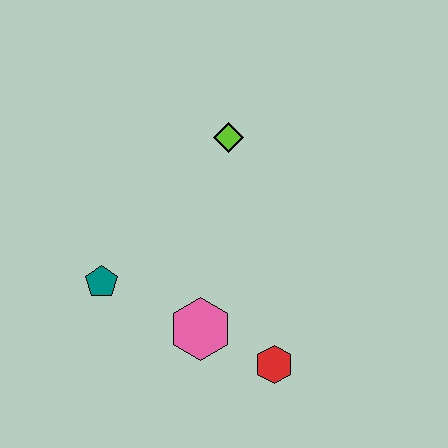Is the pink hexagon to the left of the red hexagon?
Yes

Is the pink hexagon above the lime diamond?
No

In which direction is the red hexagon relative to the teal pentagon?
The red hexagon is to the right of the teal pentagon.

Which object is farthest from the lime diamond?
The red hexagon is farthest from the lime diamond.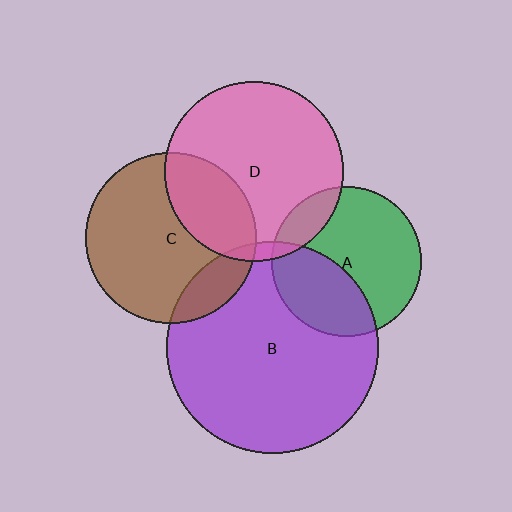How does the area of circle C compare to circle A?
Approximately 1.3 times.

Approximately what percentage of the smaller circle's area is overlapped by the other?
Approximately 35%.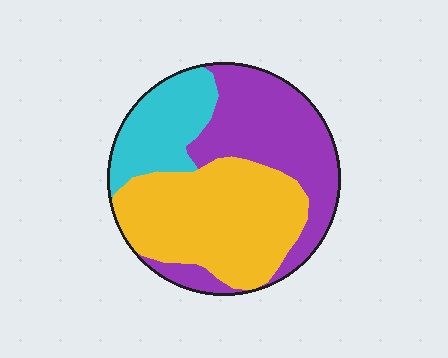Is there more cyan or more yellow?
Yellow.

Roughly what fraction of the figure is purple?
Purple covers around 40% of the figure.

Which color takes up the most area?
Yellow, at roughly 40%.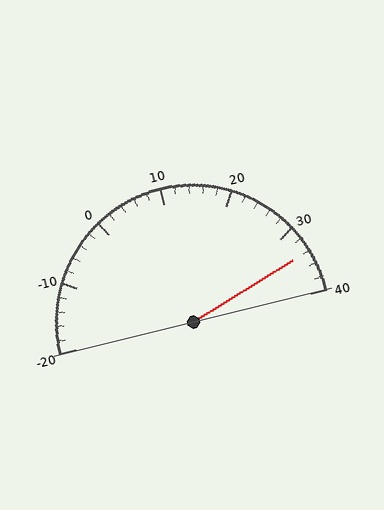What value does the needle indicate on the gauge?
The needle indicates approximately 34.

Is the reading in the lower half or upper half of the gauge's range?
The reading is in the upper half of the range (-20 to 40).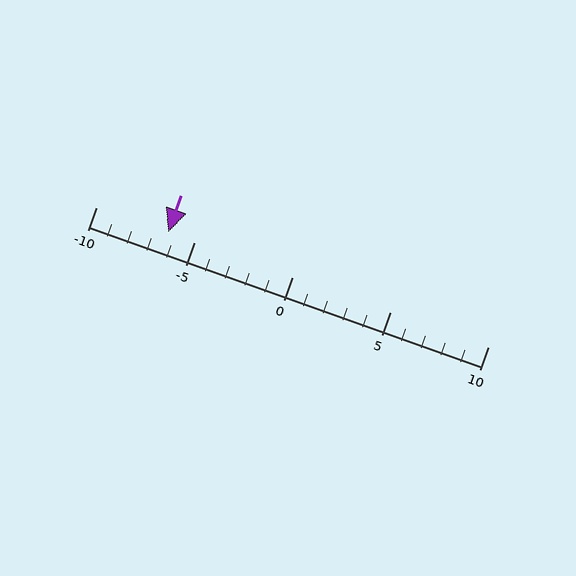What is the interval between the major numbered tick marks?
The major tick marks are spaced 5 units apart.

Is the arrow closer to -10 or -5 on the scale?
The arrow is closer to -5.